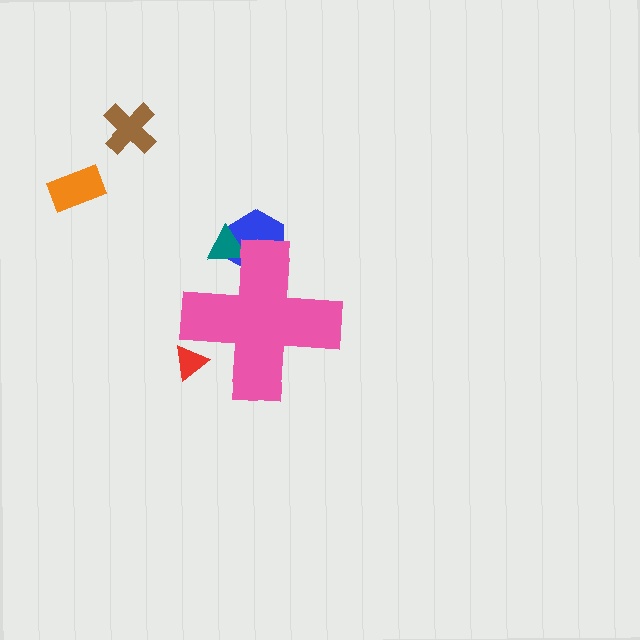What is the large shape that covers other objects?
A pink cross.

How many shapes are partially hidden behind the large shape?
4 shapes are partially hidden.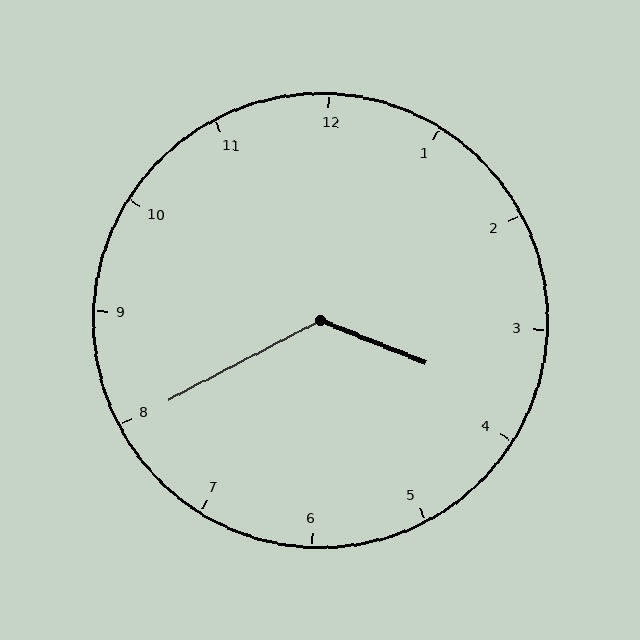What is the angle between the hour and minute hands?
Approximately 130 degrees.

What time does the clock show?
3:40.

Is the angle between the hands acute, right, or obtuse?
It is obtuse.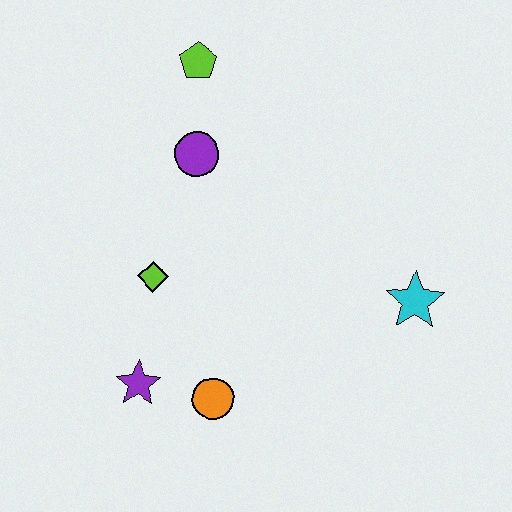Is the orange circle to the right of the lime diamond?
Yes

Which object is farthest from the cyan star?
The lime pentagon is farthest from the cyan star.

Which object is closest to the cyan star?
The orange circle is closest to the cyan star.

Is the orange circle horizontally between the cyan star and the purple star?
Yes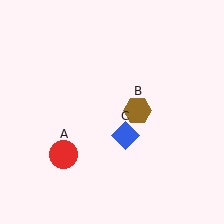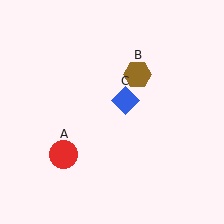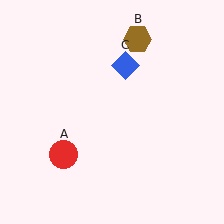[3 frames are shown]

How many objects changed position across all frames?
2 objects changed position: brown hexagon (object B), blue diamond (object C).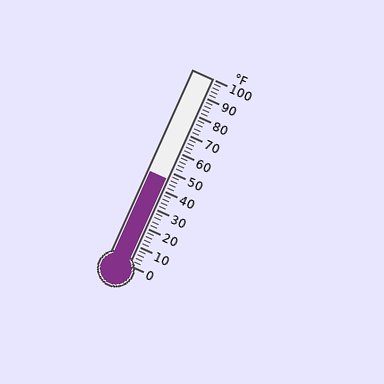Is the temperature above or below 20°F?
The temperature is above 20°F.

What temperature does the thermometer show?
The thermometer shows approximately 46°F.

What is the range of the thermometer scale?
The thermometer scale ranges from 0°F to 100°F.